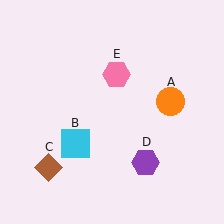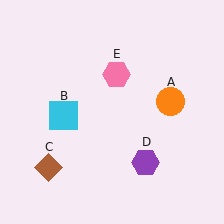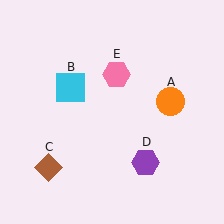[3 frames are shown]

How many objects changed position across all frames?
1 object changed position: cyan square (object B).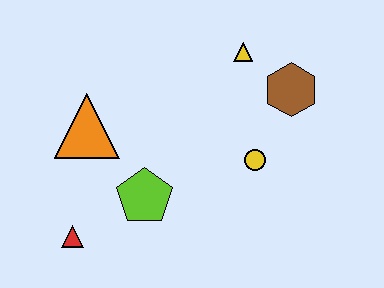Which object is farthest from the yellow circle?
The red triangle is farthest from the yellow circle.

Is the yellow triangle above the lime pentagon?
Yes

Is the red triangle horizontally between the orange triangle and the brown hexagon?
No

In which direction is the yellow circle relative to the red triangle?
The yellow circle is to the right of the red triangle.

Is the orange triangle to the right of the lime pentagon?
No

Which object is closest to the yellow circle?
The brown hexagon is closest to the yellow circle.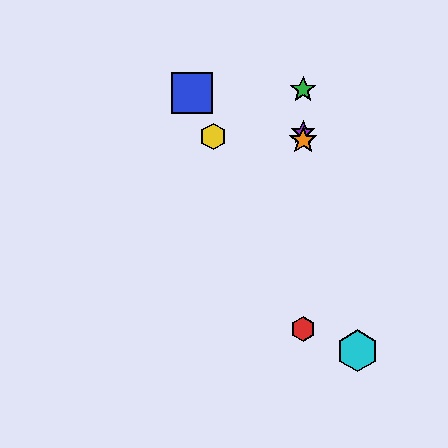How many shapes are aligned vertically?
4 shapes (the red hexagon, the green star, the purple star, the orange star) are aligned vertically.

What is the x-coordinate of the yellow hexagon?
The yellow hexagon is at x≈213.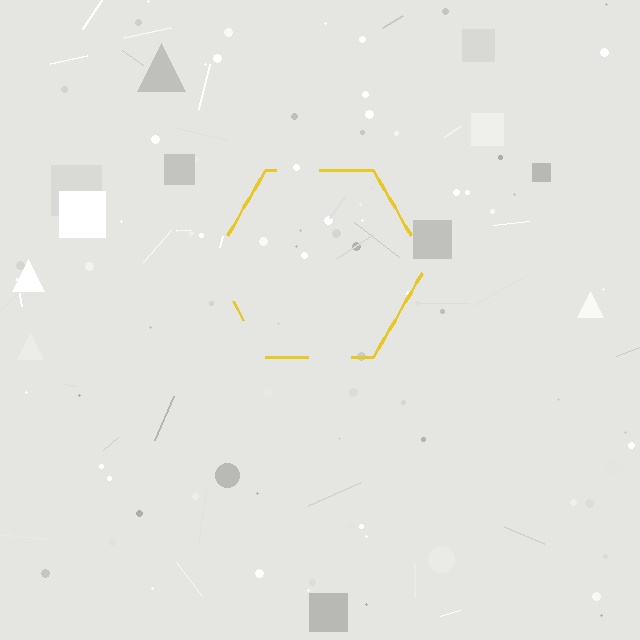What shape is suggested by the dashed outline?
The dashed outline suggests a hexagon.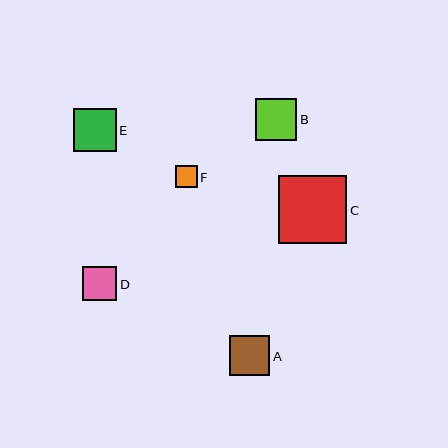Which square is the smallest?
Square F is the smallest with a size of approximately 22 pixels.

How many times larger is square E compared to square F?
Square E is approximately 1.9 times the size of square F.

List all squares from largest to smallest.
From largest to smallest: C, E, B, A, D, F.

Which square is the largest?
Square C is the largest with a size of approximately 68 pixels.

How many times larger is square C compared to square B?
Square C is approximately 1.6 times the size of square B.